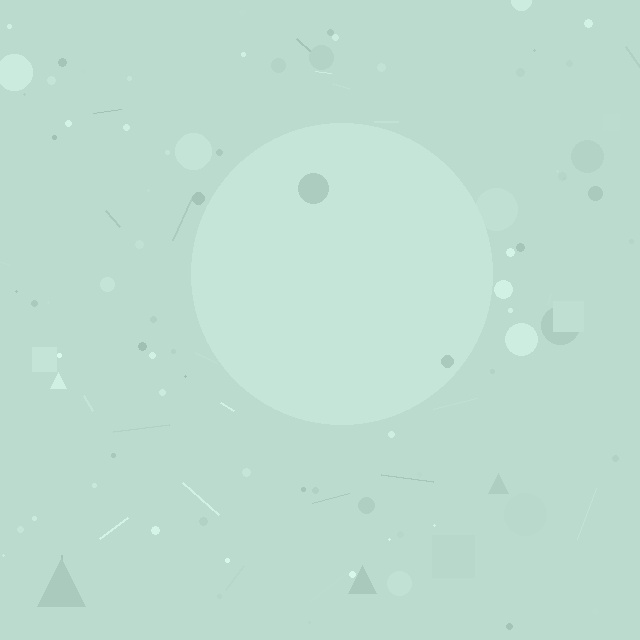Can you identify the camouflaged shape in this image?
The camouflaged shape is a circle.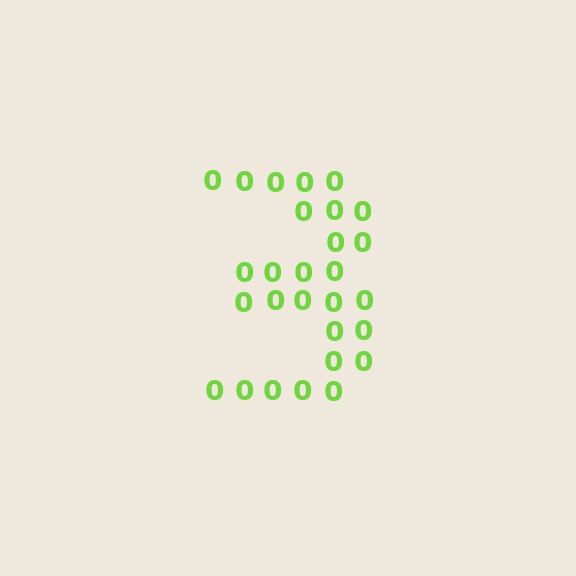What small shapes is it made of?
It is made of small digit 0's.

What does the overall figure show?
The overall figure shows the digit 3.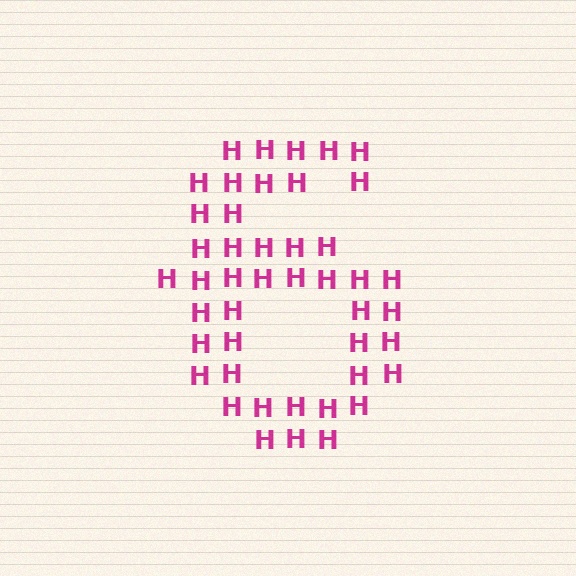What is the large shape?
The large shape is the digit 6.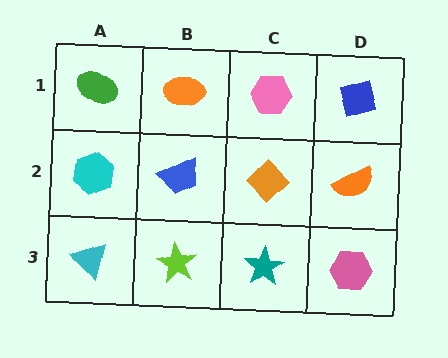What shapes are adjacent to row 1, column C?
An orange diamond (row 2, column C), an orange ellipse (row 1, column B), a blue square (row 1, column D).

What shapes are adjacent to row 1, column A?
A cyan hexagon (row 2, column A), an orange ellipse (row 1, column B).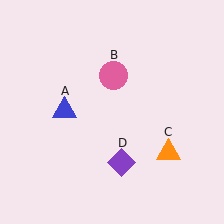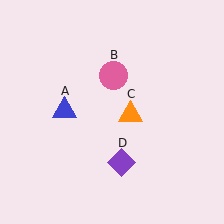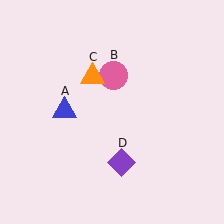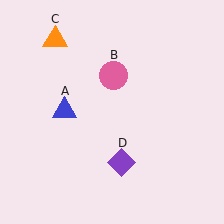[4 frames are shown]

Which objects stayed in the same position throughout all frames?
Blue triangle (object A) and pink circle (object B) and purple diamond (object D) remained stationary.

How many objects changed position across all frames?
1 object changed position: orange triangle (object C).